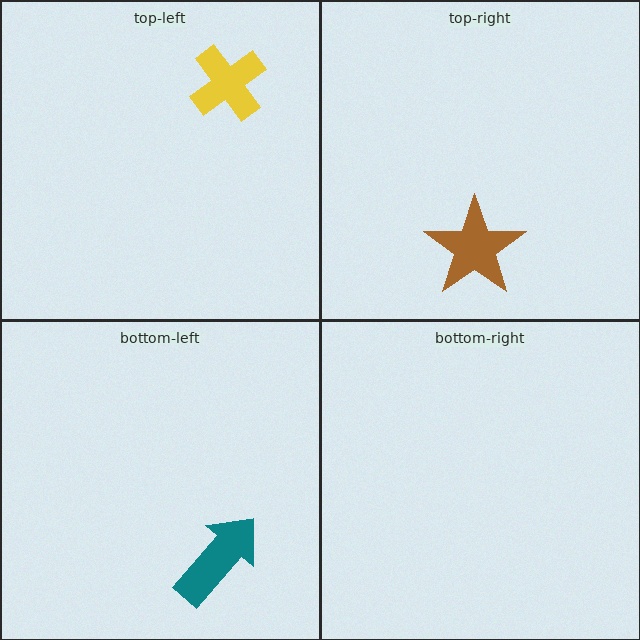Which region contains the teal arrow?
The bottom-left region.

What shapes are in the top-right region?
The brown star.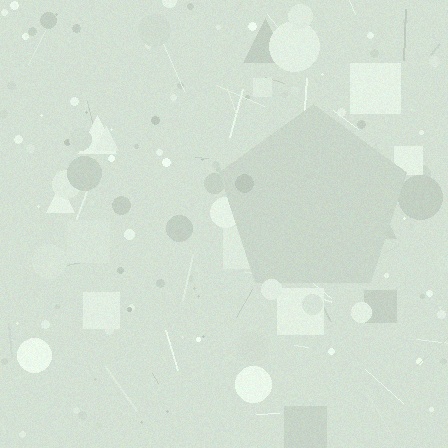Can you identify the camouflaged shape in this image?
The camouflaged shape is a pentagon.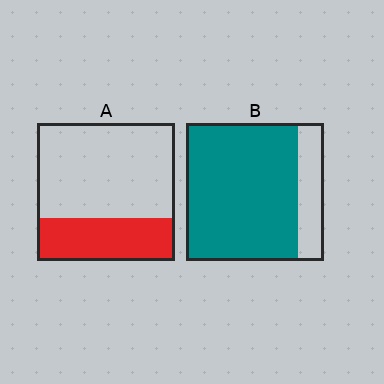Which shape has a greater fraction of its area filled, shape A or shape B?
Shape B.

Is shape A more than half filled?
No.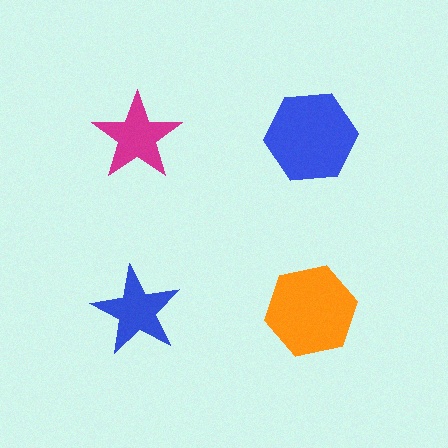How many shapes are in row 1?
2 shapes.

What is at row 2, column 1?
A blue star.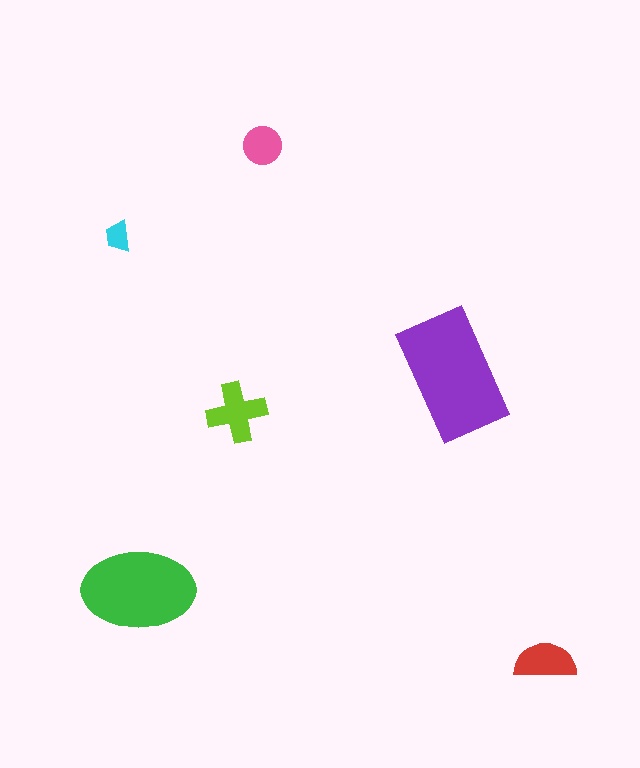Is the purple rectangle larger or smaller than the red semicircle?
Larger.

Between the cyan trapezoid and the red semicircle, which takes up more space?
The red semicircle.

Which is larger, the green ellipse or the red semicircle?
The green ellipse.